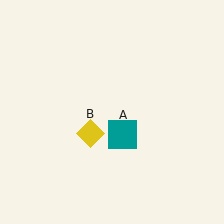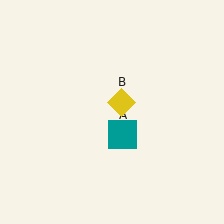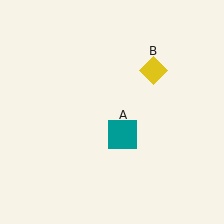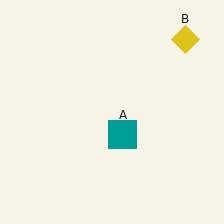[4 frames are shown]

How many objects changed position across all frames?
1 object changed position: yellow diamond (object B).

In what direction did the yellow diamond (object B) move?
The yellow diamond (object B) moved up and to the right.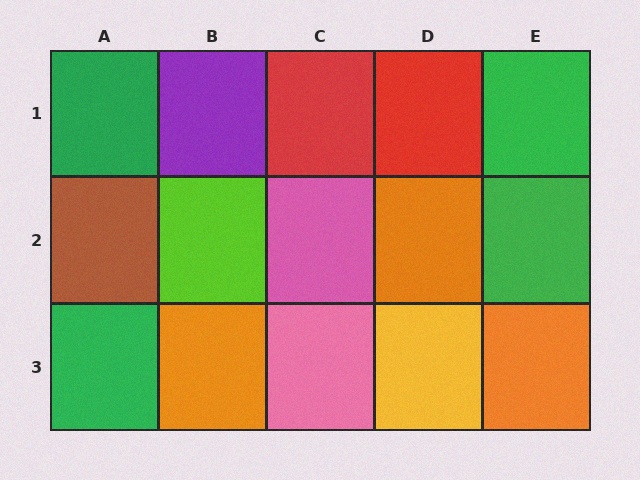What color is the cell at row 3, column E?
Orange.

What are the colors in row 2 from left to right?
Brown, lime, pink, orange, green.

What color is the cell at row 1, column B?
Purple.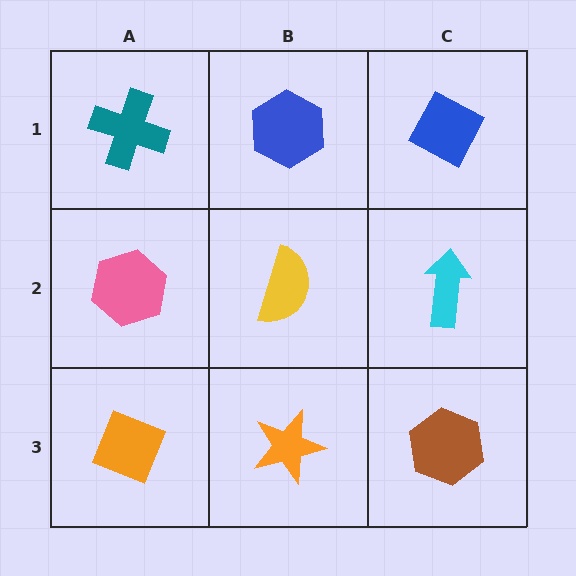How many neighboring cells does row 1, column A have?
2.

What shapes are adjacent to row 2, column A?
A teal cross (row 1, column A), an orange diamond (row 3, column A), a yellow semicircle (row 2, column B).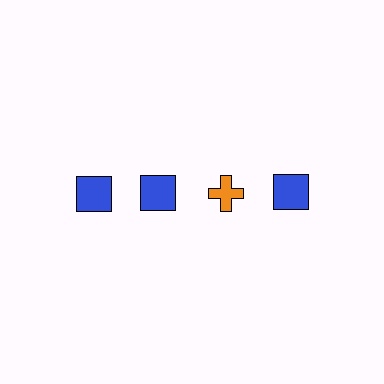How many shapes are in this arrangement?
There are 4 shapes arranged in a grid pattern.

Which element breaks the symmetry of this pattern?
The orange cross in the top row, center column breaks the symmetry. All other shapes are blue squares.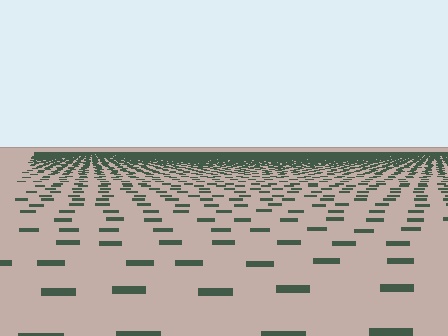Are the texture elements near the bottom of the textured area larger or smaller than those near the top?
Larger. Near the bottom, elements are closer to the viewer and appear at a bigger on-screen size.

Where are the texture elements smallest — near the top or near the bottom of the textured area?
Near the top.